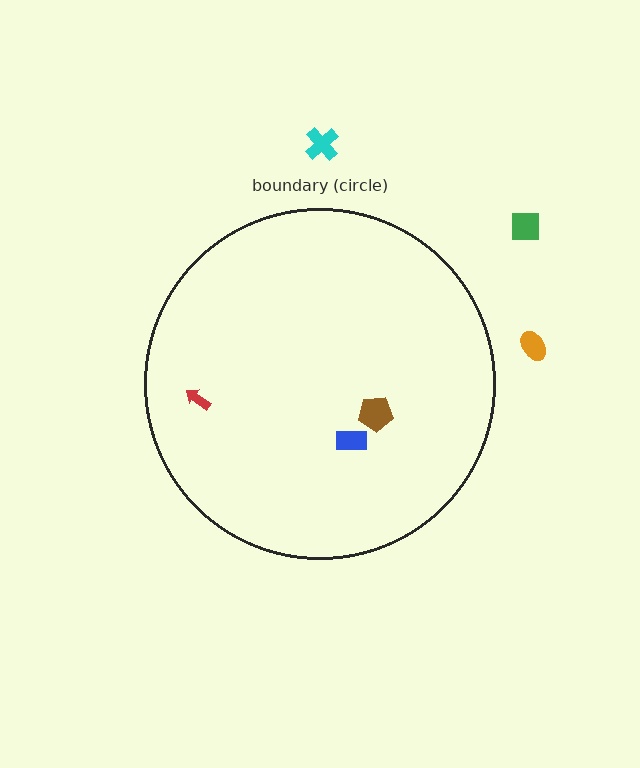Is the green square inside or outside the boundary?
Outside.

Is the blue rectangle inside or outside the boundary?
Inside.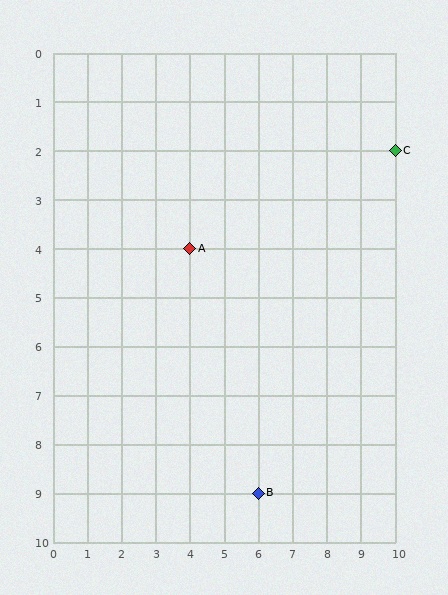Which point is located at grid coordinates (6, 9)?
Point B is at (6, 9).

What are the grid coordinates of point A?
Point A is at grid coordinates (4, 4).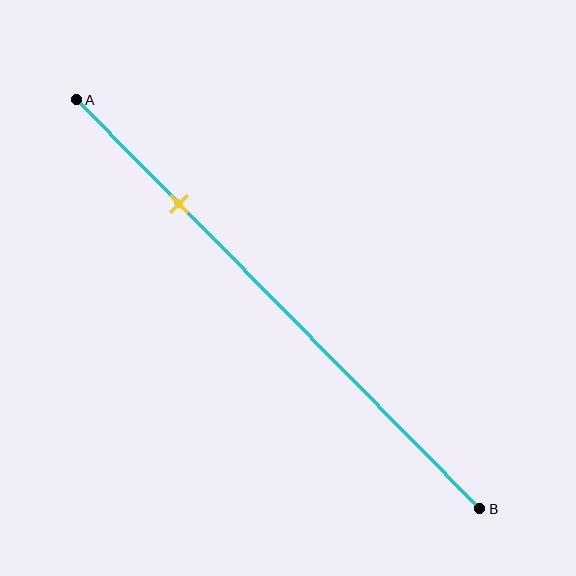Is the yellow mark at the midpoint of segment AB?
No, the mark is at about 25% from A, not at the 50% midpoint.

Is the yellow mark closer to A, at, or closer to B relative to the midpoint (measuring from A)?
The yellow mark is closer to point A than the midpoint of segment AB.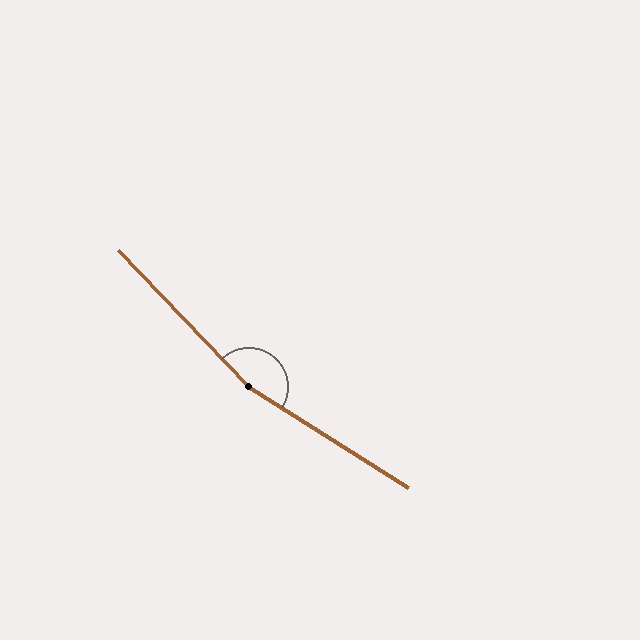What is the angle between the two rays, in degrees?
Approximately 166 degrees.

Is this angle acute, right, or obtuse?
It is obtuse.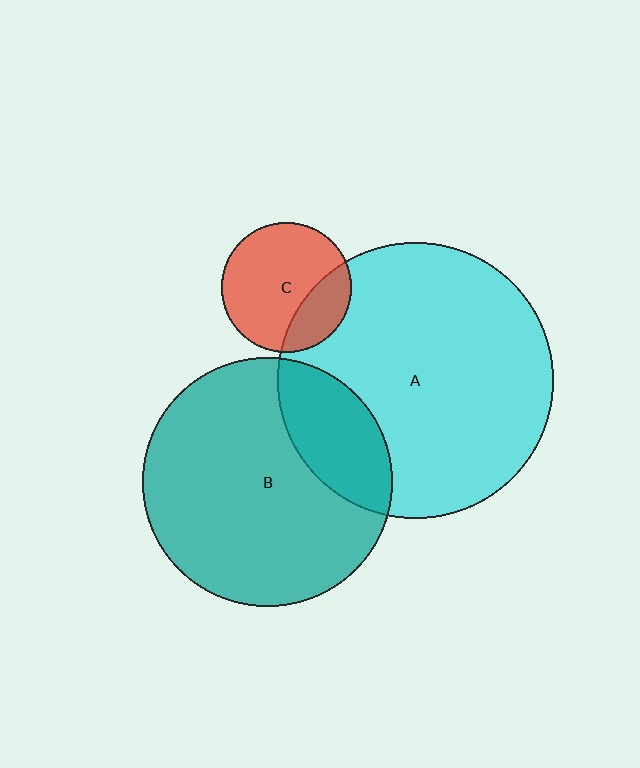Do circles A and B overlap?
Yes.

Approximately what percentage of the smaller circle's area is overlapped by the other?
Approximately 25%.